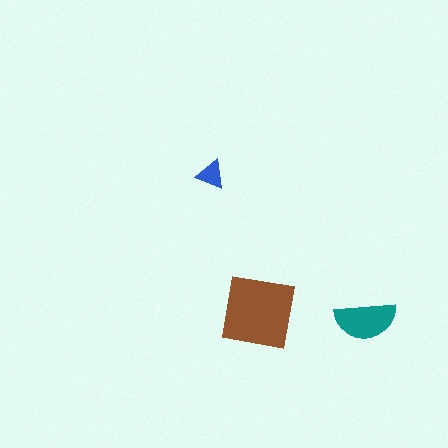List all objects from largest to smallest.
The brown square, the teal semicircle, the blue triangle.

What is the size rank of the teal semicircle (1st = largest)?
2nd.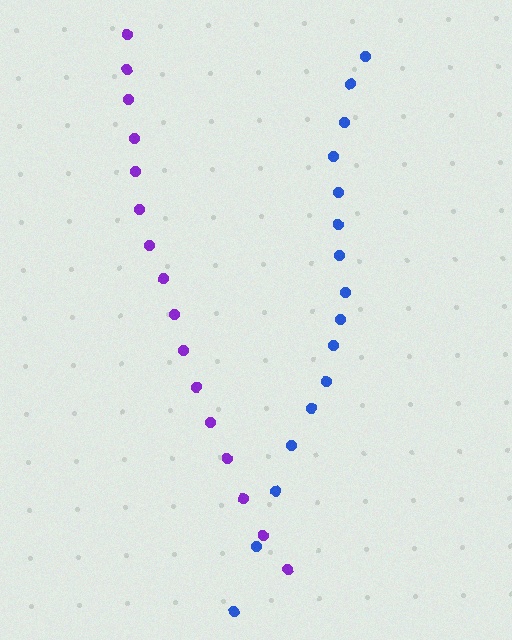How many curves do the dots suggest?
There are 2 distinct paths.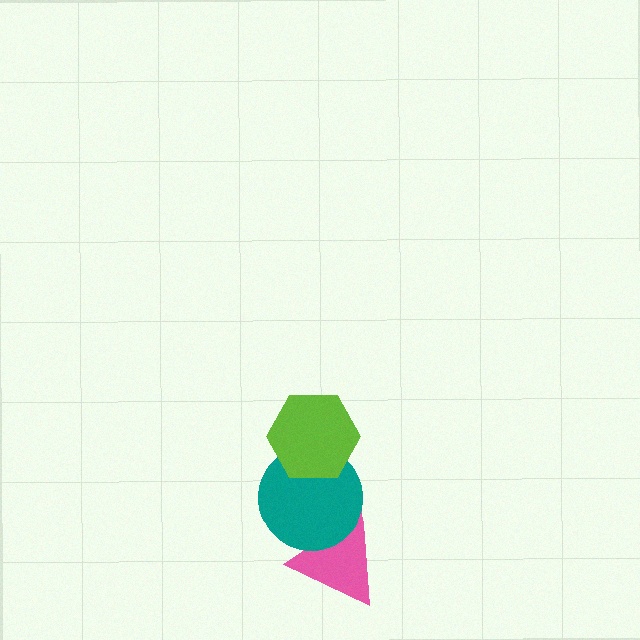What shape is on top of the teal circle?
The lime hexagon is on top of the teal circle.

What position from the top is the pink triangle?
The pink triangle is 3rd from the top.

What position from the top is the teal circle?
The teal circle is 2nd from the top.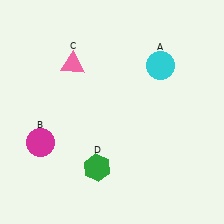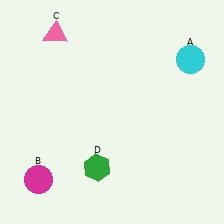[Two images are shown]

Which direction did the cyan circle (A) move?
The cyan circle (A) moved right.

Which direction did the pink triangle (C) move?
The pink triangle (C) moved up.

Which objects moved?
The objects that moved are: the cyan circle (A), the magenta circle (B), the pink triangle (C).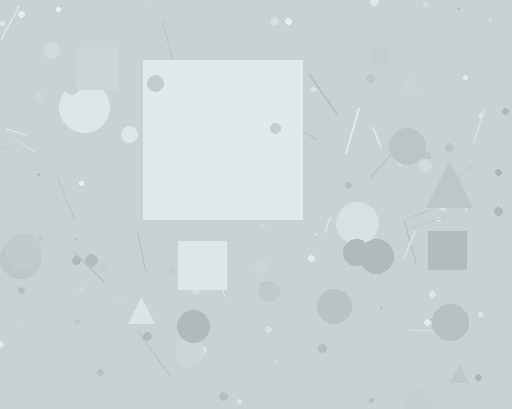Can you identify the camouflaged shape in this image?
The camouflaged shape is a square.